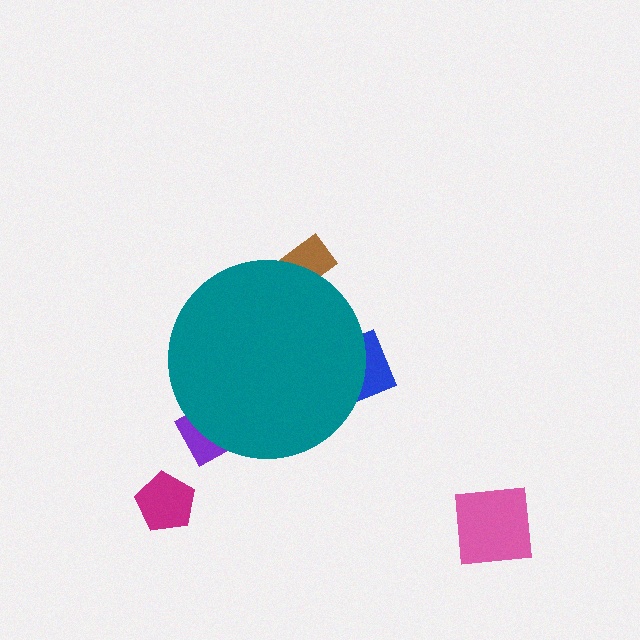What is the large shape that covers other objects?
A teal circle.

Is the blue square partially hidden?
Yes, the blue square is partially hidden behind the teal circle.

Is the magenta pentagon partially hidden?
No, the magenta pentagon is fully visible.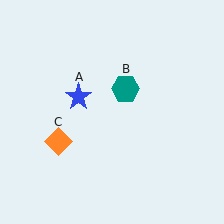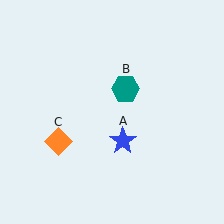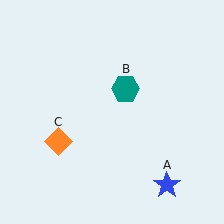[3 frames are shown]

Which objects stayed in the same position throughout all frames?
Teal hexagon (object B) and orange diamond (object C) remained stationary.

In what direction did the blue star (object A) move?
The blue star (object A) moved down and to the right.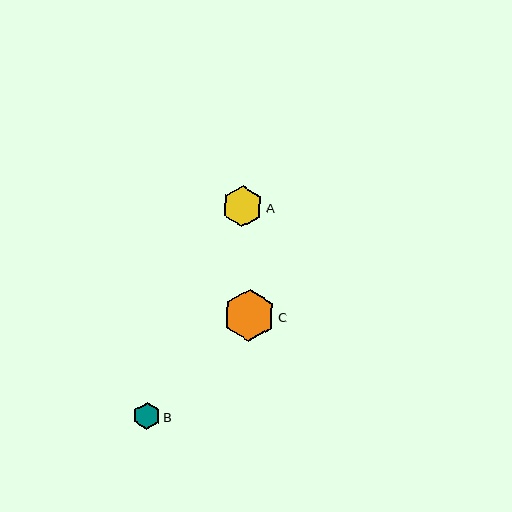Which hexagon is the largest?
Hexagon C is the largest with a size of approximately 53 pixels.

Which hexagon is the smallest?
Hexagon B is the smallest with a size of approximately 27 pixels.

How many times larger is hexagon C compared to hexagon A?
Hexagon C is approximately 1.3 times the size of hexagon A.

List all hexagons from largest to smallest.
From largest to smallest: C, A, B.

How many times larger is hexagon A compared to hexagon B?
Hexagon A is approximately 1.5 times the size of hexagon B.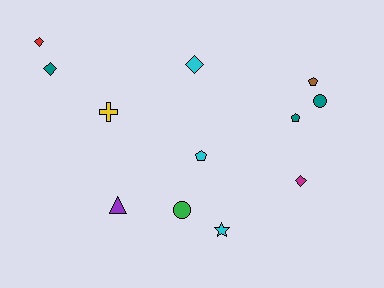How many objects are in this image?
There are 12 objects.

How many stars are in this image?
There is 1 star.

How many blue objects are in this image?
There are no blue objects.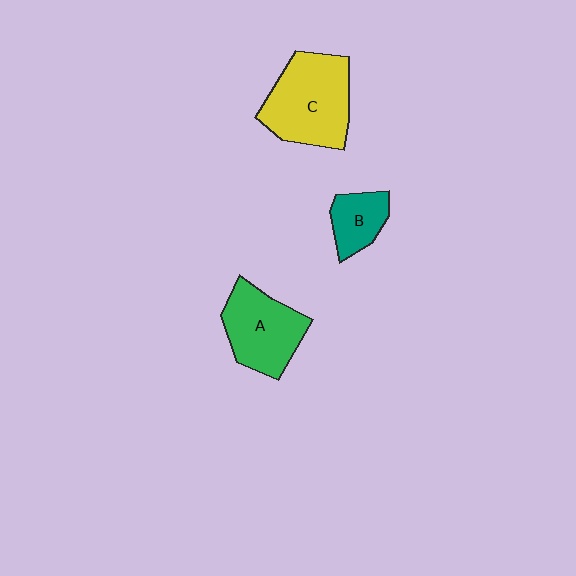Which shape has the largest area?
Shape C (yellow).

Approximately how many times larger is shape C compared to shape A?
Approximately 1.3 times.